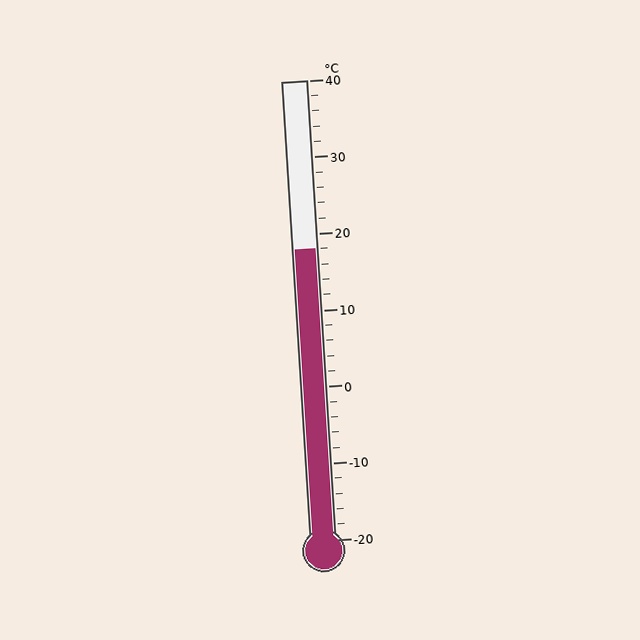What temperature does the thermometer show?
The thermometer shows approximately 18°C.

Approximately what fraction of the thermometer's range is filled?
The thermometer is filled to approximately 65% of its range.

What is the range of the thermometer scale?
The thermometer scale ranges from -20°C to 40°C.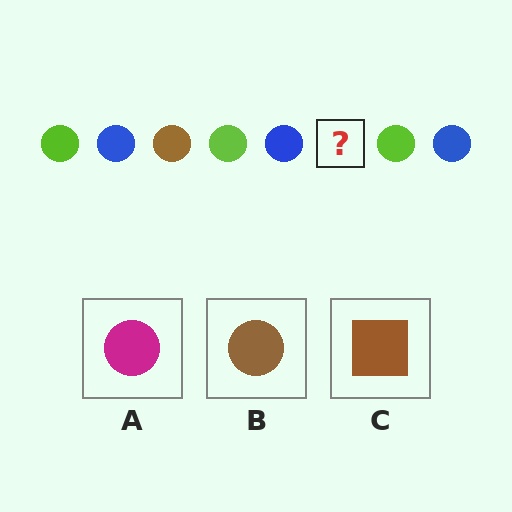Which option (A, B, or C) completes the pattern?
B.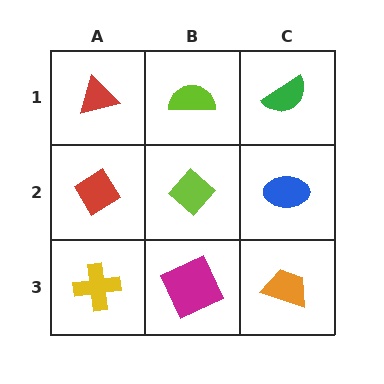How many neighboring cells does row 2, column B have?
4.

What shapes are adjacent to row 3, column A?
A red diamond (row 2, column A), a magenta square (row 3, column B).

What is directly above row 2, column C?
A green semicircle.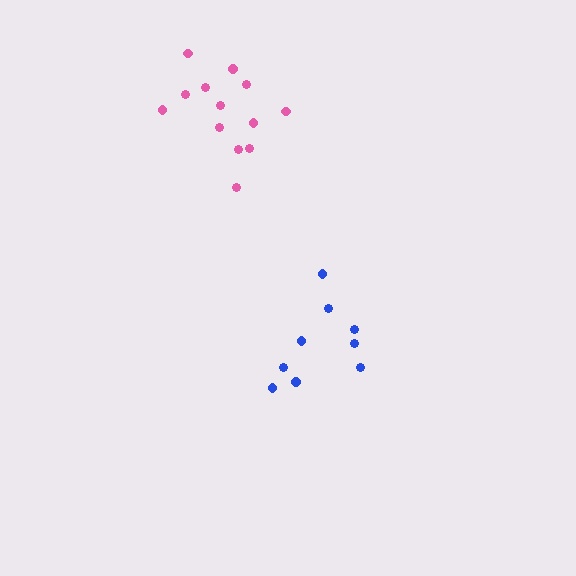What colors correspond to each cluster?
The clusters are colored: pink, blue.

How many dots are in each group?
Group 1: 13 dots, Group 2: 9 dots (22 total).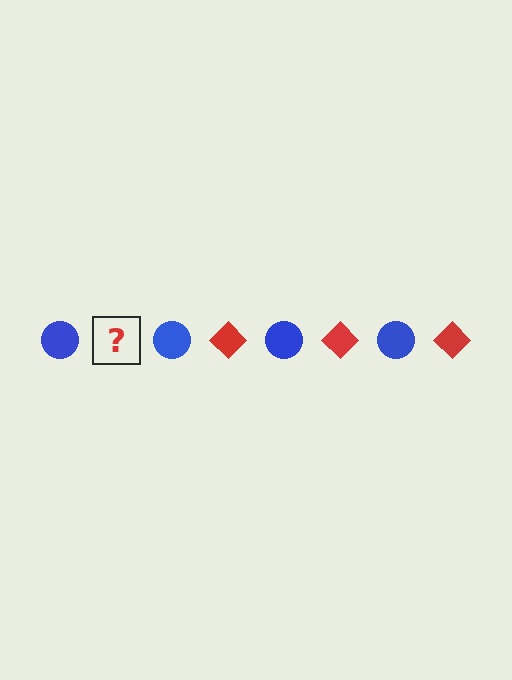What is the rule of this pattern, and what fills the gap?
The rule is that the pattern alternates between blue circle and red diamond. The gap should be filled with a red diamond.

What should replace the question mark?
The question mark should be replaced with a red diamond.